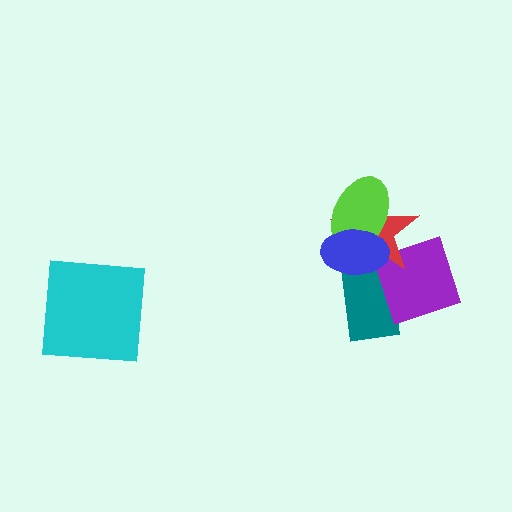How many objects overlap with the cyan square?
0 objects overlap with the cyan square.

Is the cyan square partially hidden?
No, no other shape covers it.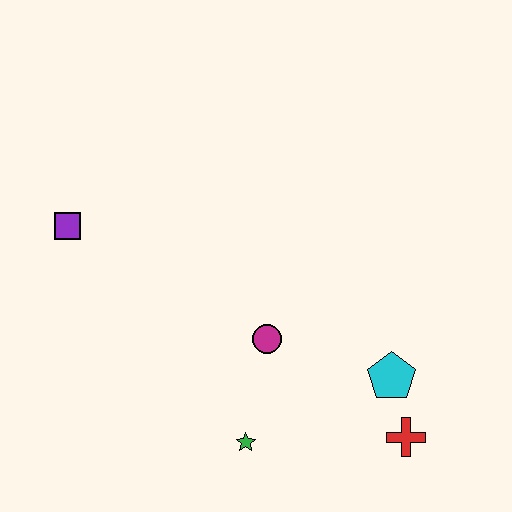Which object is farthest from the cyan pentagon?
The purple square is farthest from the cyan pentagon.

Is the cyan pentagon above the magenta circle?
No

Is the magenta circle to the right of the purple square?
Yes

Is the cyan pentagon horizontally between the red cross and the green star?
Yes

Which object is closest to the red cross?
The cyan pentagon is closest to the red cross.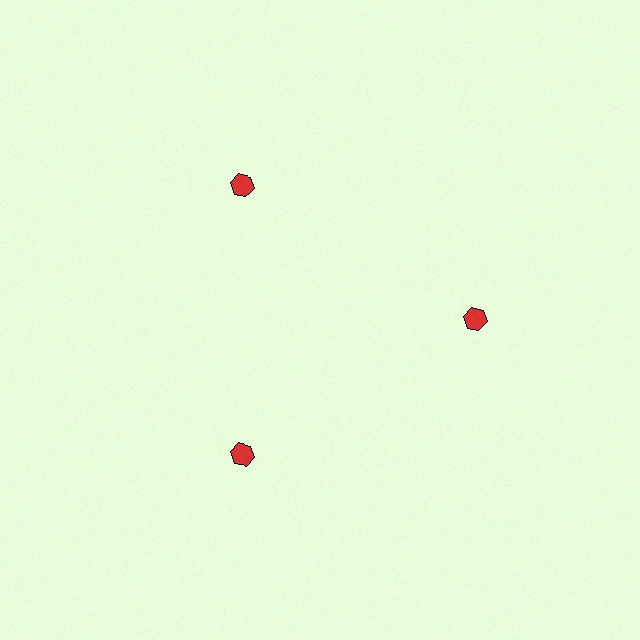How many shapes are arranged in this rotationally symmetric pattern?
There are 3 shapes, arranged in 3 groups of 1.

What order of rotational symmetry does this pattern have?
This pattern has 3-fold rotational symmetry.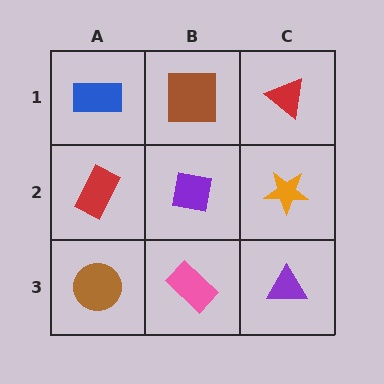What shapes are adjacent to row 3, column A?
A red rectangle (row 2, column A), a pink rectangle (row 3, column B).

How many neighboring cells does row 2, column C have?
3.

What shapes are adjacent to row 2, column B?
A brown square (row 1, column B), a pink rectangle (row 3, column B), a red rectangle (row 2, column A), an orange star (row 2, column C).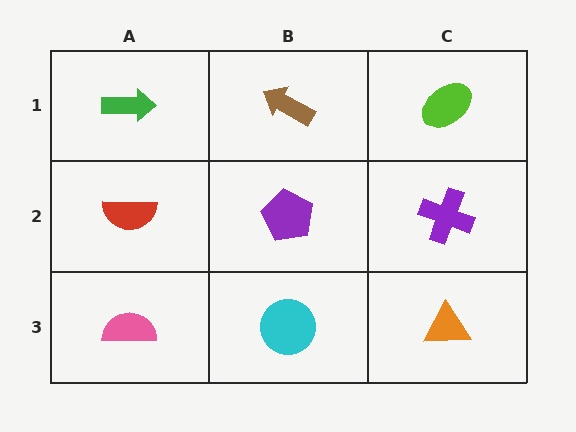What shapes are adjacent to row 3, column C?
A purple cross (row 2, column C), a cyan circle (row 3, column B).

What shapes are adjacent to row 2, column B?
A brown arrow (row 1, column B), a cyan circle (row 3, column B), a red semicircle (row 2, column A), a purple cross (row 2, column C).